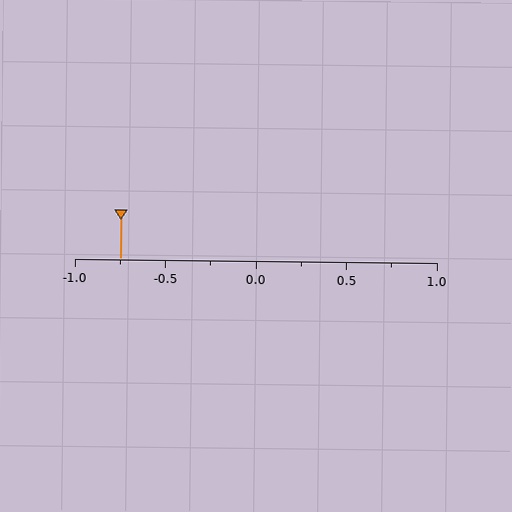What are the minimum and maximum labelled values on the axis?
The axis runs from -1.0 to 1.0.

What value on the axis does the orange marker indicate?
The marker indicates approximately -0.75.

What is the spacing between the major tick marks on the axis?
The major ticks are spaced 0.5 apart.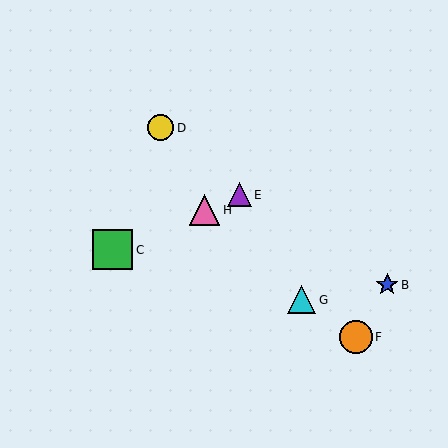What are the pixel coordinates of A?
Object A is at (106, 253).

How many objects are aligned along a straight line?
4 objects (A, C, E, H) are aligned along a straight line.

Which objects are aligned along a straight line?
Objects A, C, E, H are aligned along a straight line.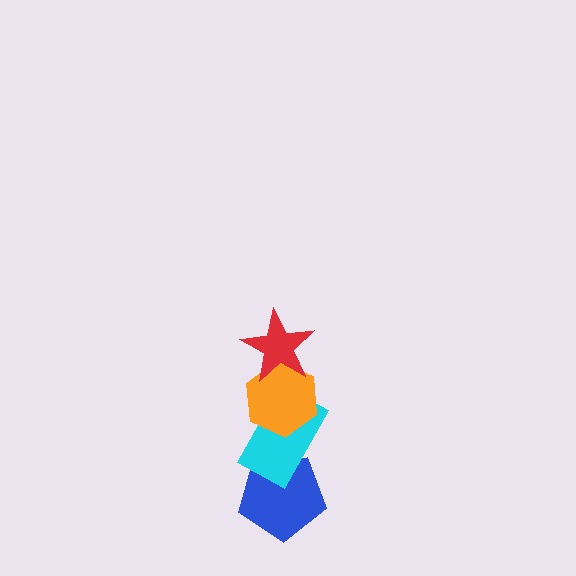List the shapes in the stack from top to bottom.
From top to bottom: the red star, the orange hexagon, the cyan rectangle, the blue pentagon.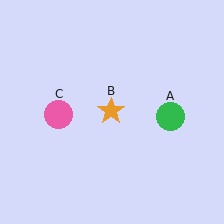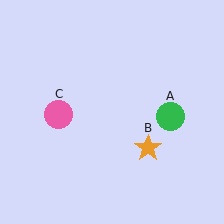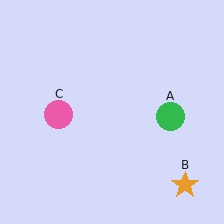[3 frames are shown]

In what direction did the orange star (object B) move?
The orange star (object B) moved down and to the right.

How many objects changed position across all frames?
1 object changed position: orange star (object B).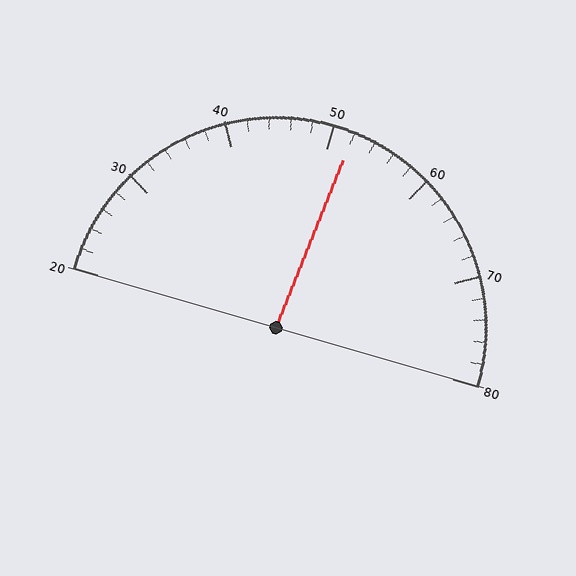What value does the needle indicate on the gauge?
The needle indicates approximately 52.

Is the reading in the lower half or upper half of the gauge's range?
The reading is in the upper half of the range (20 to 80).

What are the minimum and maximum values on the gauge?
The gauge ranges from 20 to 80.